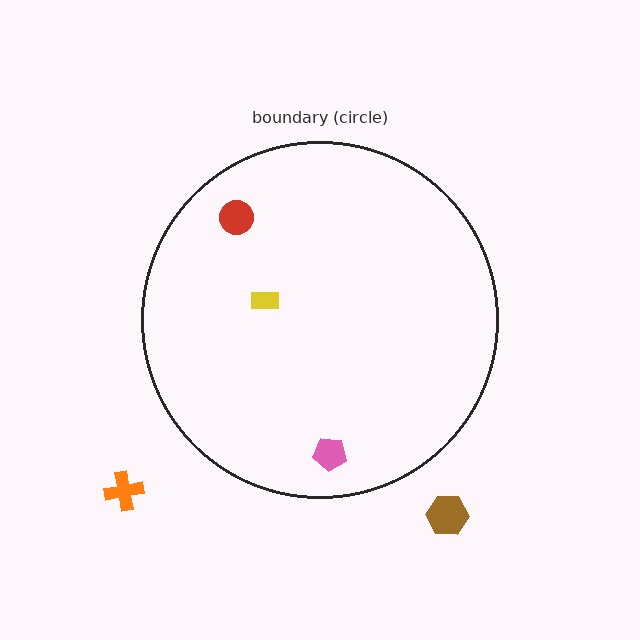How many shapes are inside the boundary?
3 inside, 2 outside.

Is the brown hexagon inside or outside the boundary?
Outside.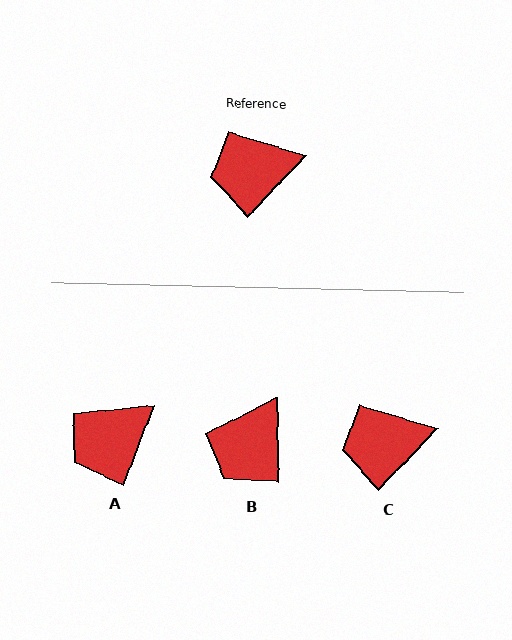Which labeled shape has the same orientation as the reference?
C.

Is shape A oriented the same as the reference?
No, it is off by about 23 degrees.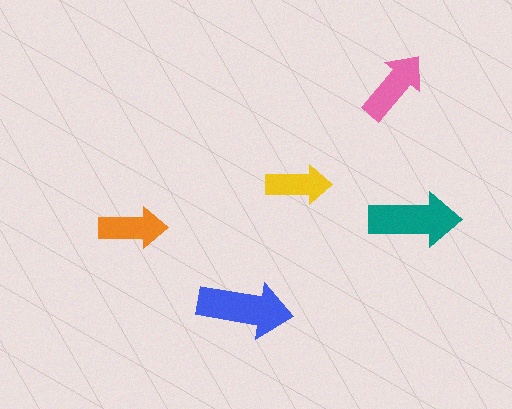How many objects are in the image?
There are 5 objects in the image.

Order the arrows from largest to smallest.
the blue one, the teal one, the pink one, the orange one, the yellow one.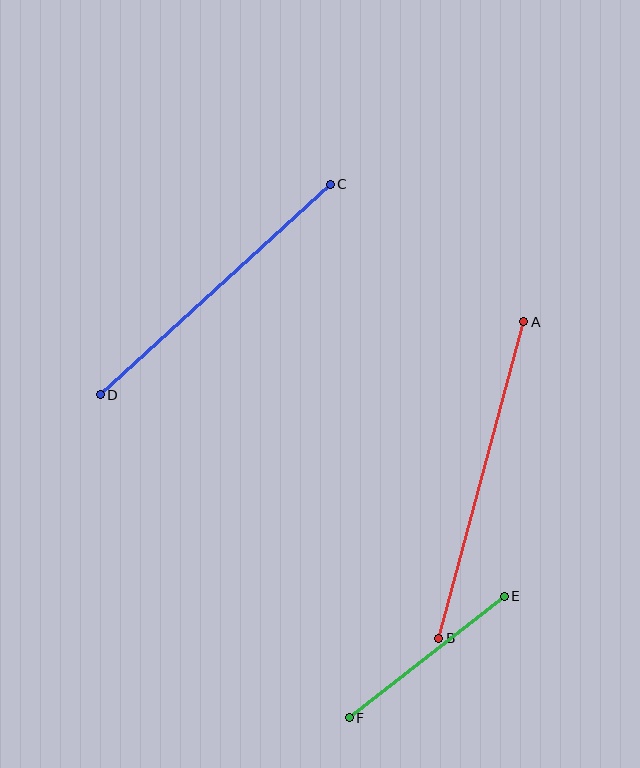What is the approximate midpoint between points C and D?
The midpoint is at approximately (215, 289) pixels.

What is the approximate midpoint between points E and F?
The midpoint is at approximately (427, 657) pixels.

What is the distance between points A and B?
The distance is approximately 328 pixels.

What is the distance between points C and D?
The distance is approximately 312 pixels.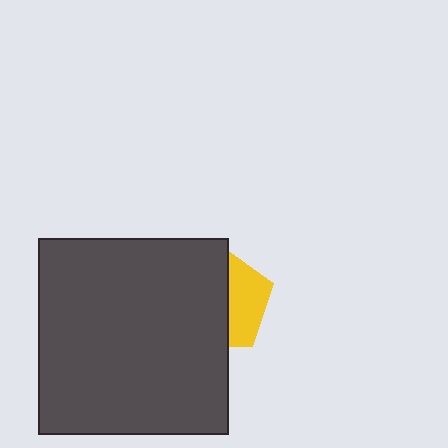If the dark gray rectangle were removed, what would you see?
You would see the complete yellow pentagon.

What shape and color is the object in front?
The object in front is a dark gray rectangle.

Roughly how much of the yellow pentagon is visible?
A small part of it is visible (roughly 38%).